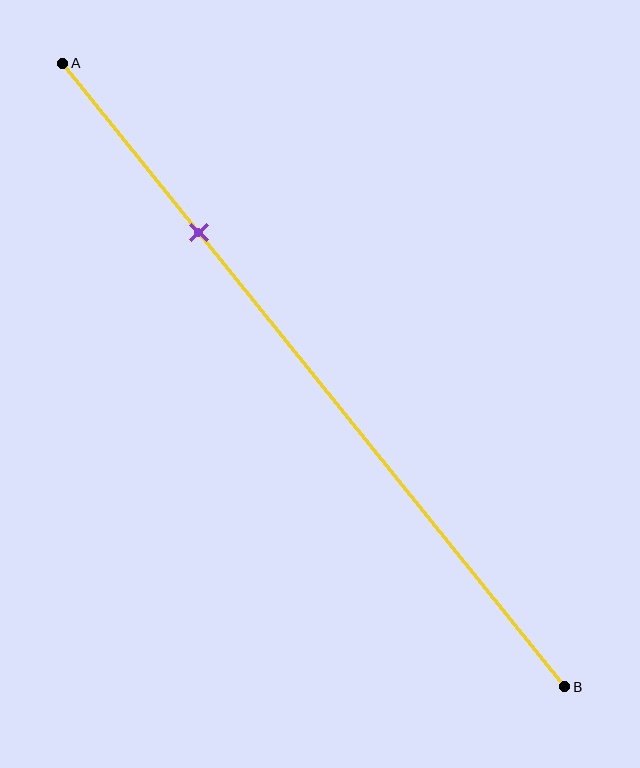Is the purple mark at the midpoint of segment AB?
No, the mark is at about 25% from A, not at the 50% midpoint.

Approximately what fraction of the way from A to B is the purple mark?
The purple mark is approximately 25% of the way from A to B.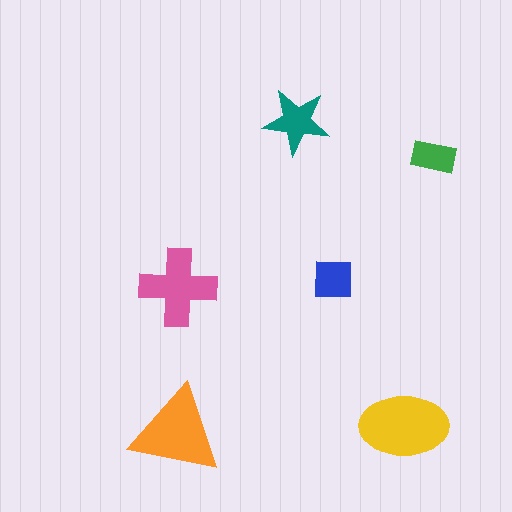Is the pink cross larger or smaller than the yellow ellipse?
Smaller.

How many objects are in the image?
There are 6 objects in the image.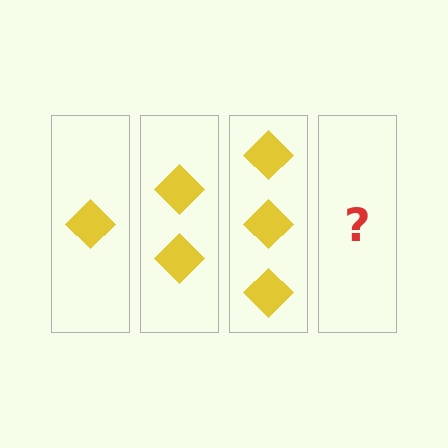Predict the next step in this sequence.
The next step is 4 diamonds.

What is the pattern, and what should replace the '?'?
The pattern is that each step adds one more diamond. The '?' should be 4 diamonds.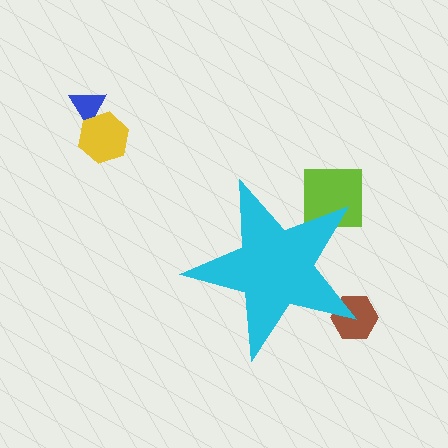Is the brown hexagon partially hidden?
Yes, the brown hexagon is partially hidden behind the cyan star.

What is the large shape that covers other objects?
A cyan star.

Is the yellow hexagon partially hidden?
No, the yellow hexagon is fully visible.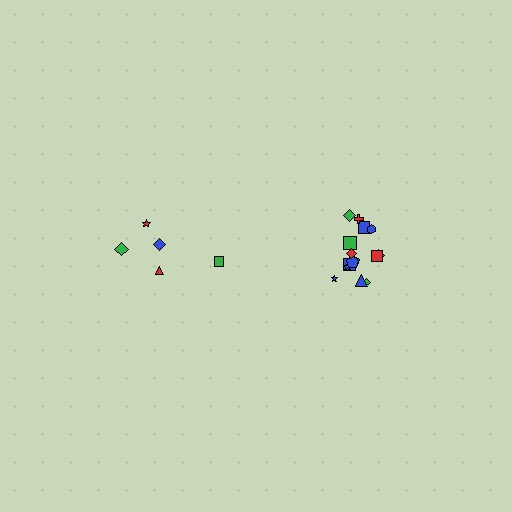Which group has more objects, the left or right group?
The right group.